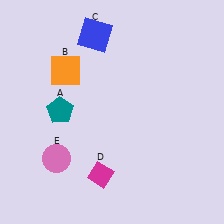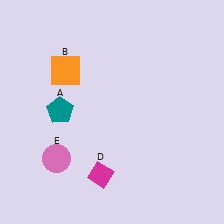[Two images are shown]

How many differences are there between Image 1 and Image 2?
There is 1 difference between the two images.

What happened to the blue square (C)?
The blue square (C) was removed in Image 2. It was in the top-left area of Image 1.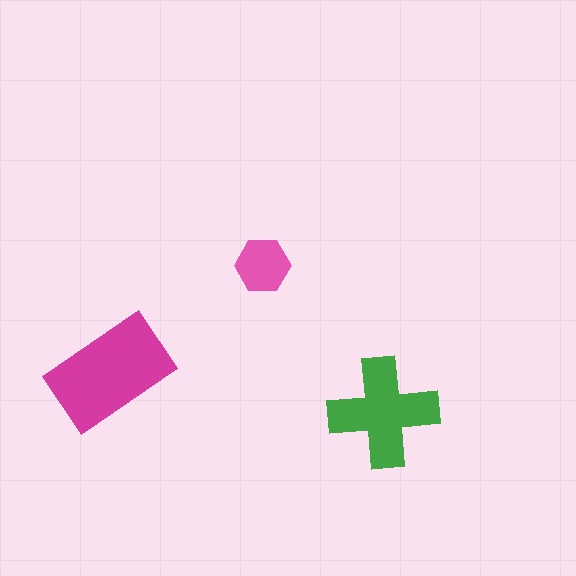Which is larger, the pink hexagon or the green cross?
The green cross.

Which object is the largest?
The magenta rectangle.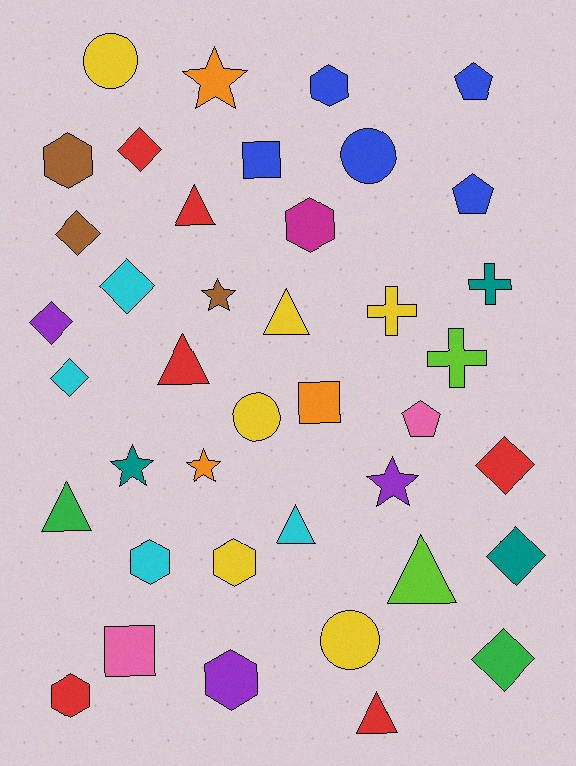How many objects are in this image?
There are 40 objects.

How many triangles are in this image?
There are 7 triangles.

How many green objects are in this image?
There are 2 green objects.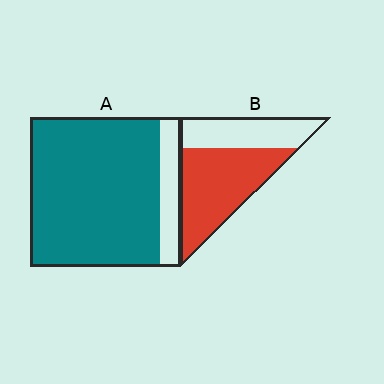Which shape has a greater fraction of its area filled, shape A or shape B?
Shape A.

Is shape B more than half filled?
Yes.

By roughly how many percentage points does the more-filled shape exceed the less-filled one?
By roughly 25 percentage points (A over B).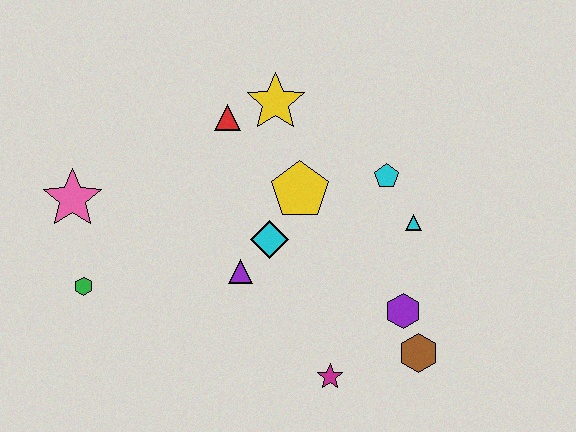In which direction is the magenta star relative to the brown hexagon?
The magenta star is to the left of the brown hexagon.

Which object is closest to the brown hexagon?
The purple hexagon is closest to the brown hexagon.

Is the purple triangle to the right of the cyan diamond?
No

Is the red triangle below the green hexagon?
No